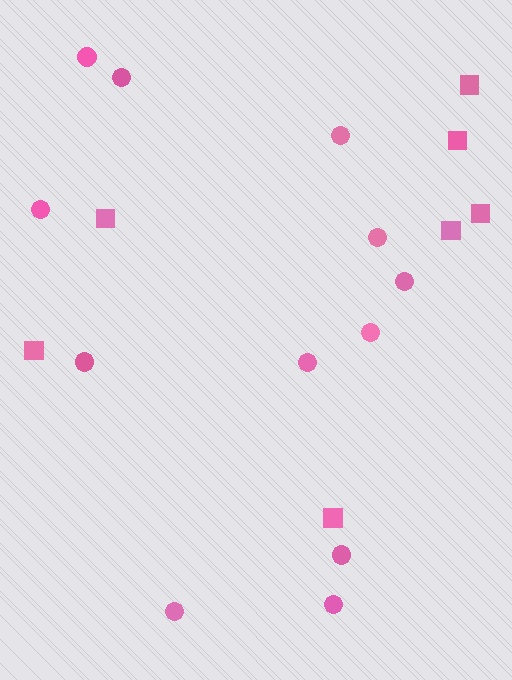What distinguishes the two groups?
There are 2 groups: one group of circles (12) and one group of squares (7).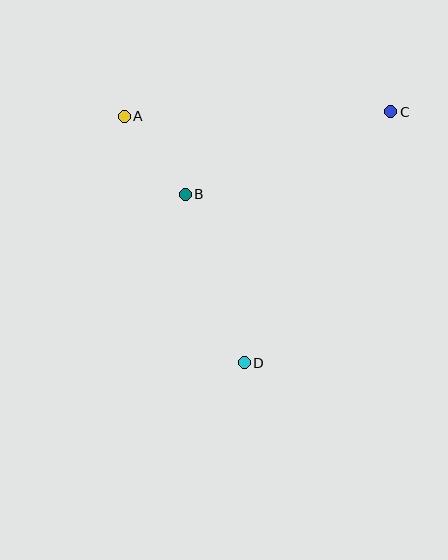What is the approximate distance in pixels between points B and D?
The distance between B and D is approximately 179 pixels.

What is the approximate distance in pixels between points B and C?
The distance between B and C is approximately 221 pixels.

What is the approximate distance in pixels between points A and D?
The distance between A and D is approximately 274 pixels.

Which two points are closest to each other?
Points A and B are closest to each other.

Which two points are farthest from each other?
Points C and D are farthest from each other.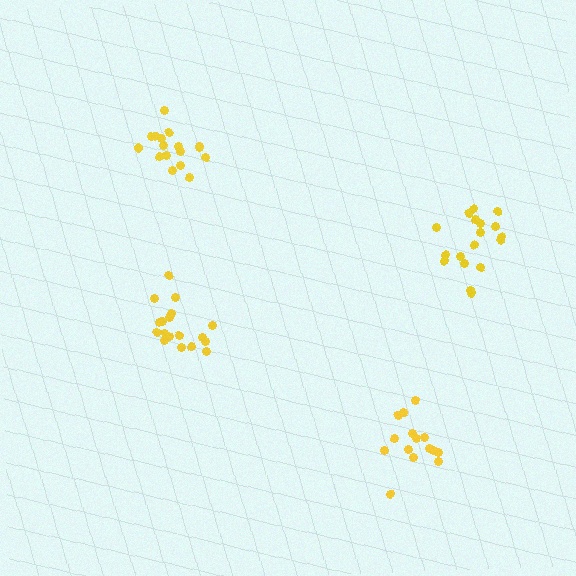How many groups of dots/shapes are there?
There are 4 groups.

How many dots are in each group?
Group 1: 15 dots, Group 2: 19 dots, Group 3: 17 dots, Group 4: 18 dots (69 total).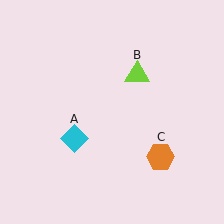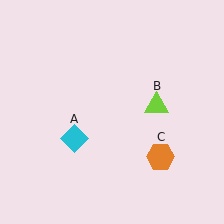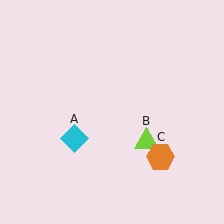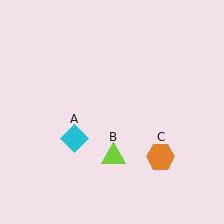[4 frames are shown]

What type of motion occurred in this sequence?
The lime triangle (object B) rotated clockwise around the center of the scene.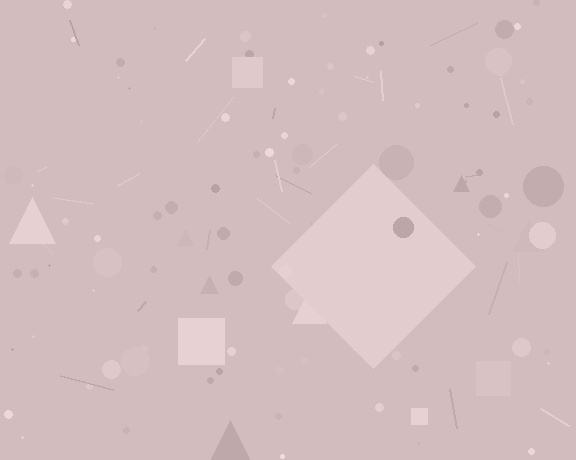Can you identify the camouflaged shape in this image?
The camouflaged shape is a diamond.